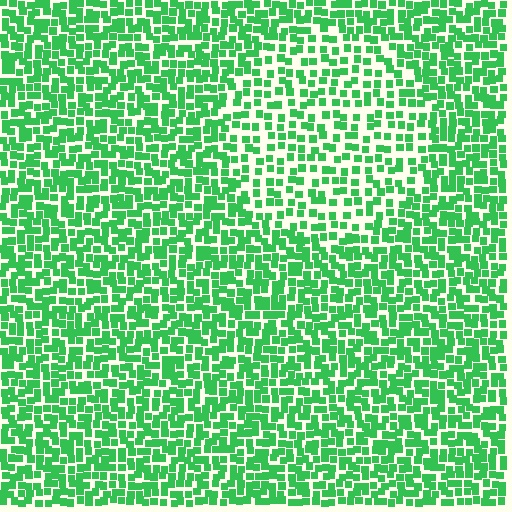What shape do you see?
I see a circle.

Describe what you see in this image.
The image contains small green elements arranged at two different densities. A circle-shaped region is visible where the elements are less densely packed than the surrounding area.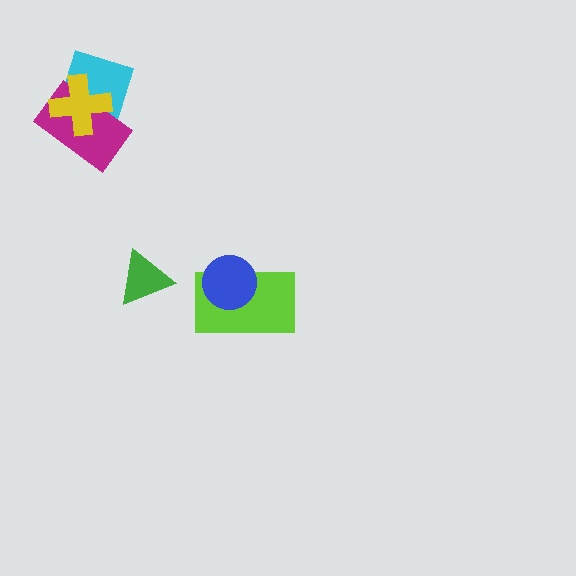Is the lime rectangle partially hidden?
Yes, it is partially covered by another shape.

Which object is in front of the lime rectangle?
The blue circle is in front of the lime rectangle.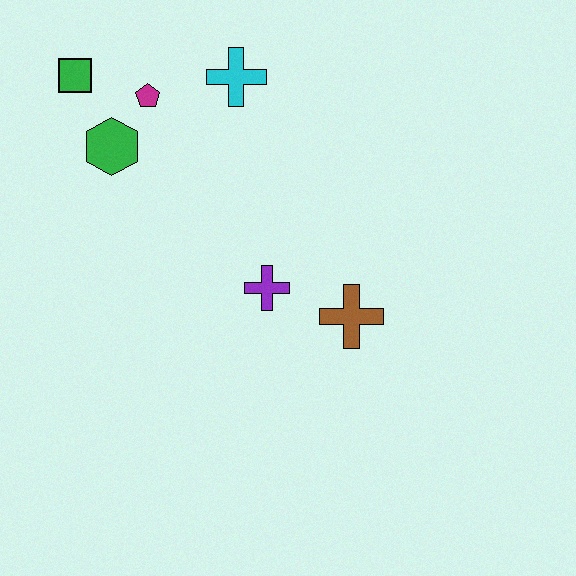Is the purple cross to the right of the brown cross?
No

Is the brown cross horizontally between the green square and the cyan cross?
No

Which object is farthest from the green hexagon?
The brown cross is farthest from the green hexagon.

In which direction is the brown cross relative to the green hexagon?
The brown cross is to the right of the green hexagon.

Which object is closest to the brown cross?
The purple cross is closest to the brown cross.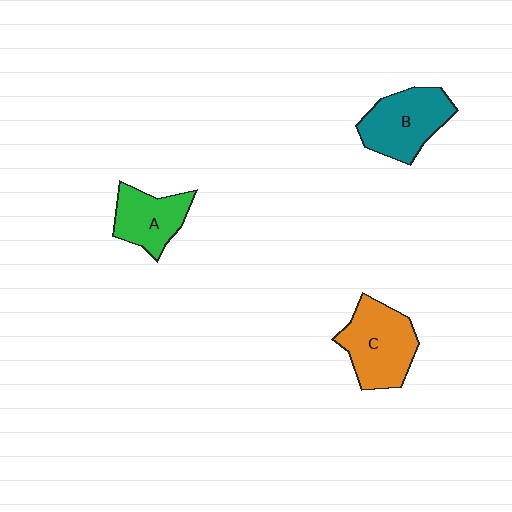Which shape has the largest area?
Shape C (orange).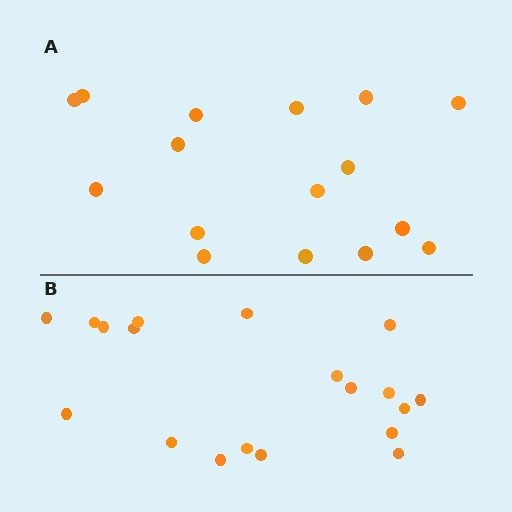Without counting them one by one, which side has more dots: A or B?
Region B (the bottom region) has more dots.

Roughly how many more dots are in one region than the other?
Region B has just a few more — roughly 2 or 3 more dots than region A.